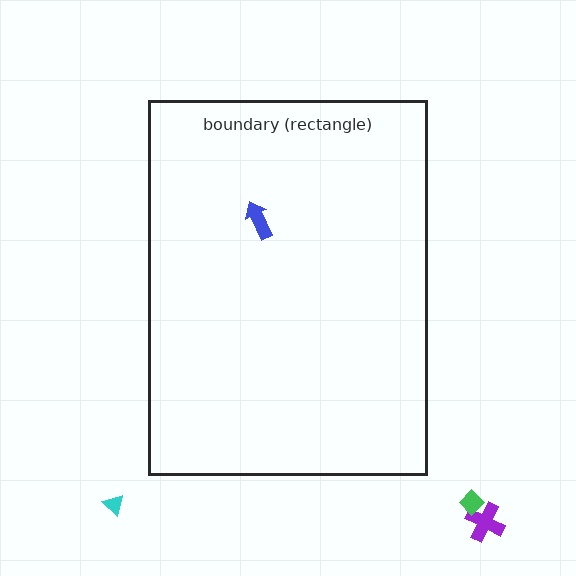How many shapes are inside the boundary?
1 inside, 3 outside.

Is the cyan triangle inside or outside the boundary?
Outside.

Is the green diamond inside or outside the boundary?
Outside.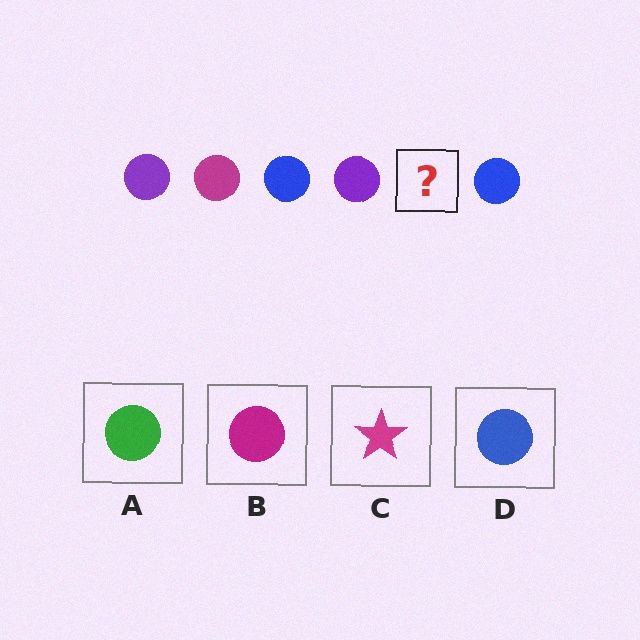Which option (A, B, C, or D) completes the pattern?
B.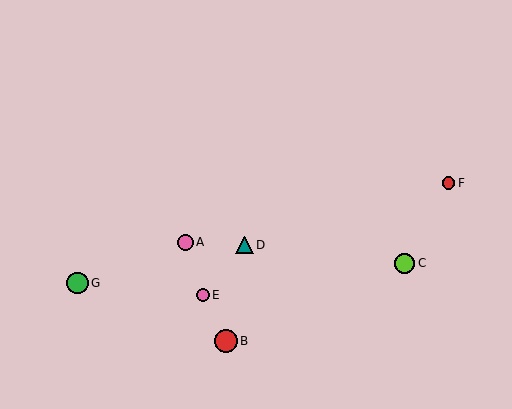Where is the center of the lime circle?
The center of the lime circle is at (405, 263).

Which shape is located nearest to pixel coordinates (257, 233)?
The teal triangle (labeled D) at (244, 245) is nearest to that location.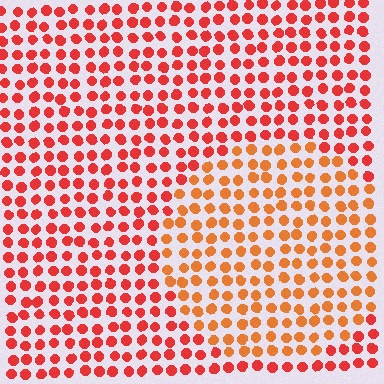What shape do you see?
I see a circle.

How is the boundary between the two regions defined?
The boundary is defined purely by a slight shift in hue (about 25 degrees). Spacing, size, and orientation are identical on both sides.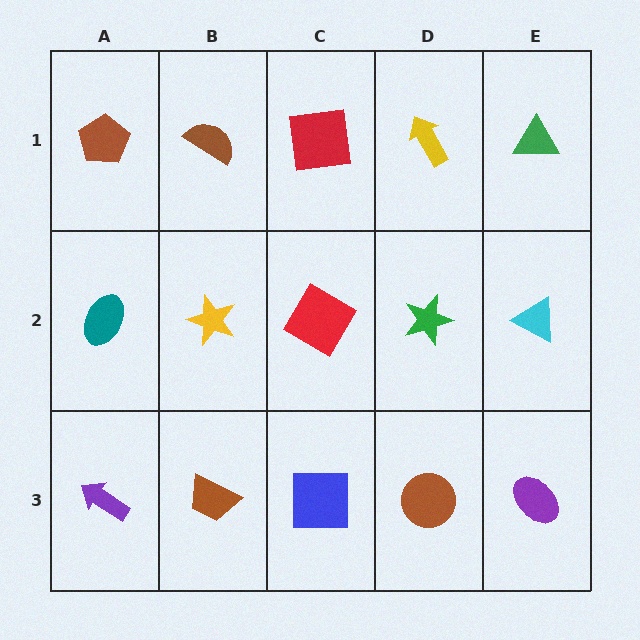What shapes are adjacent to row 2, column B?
A brown semicircle (row 1, column B), a brown trapezoid (row 3, column B), a teal ellipse (row 2, column A), a red diamond (row 2, column C).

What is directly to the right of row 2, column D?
A cyan triangle.